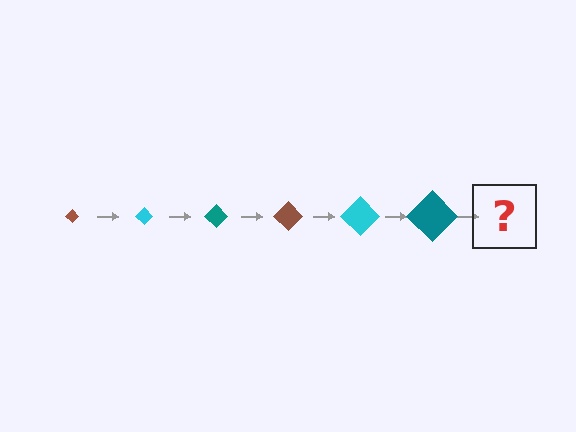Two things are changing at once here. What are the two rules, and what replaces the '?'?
The two rules are that the diamond grows larger each step and the color cycles through brown, cyan, and teal. The '?' should be a brown diamond, larger than the previous one.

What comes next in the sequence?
The next element should be a brown diamond, larger than the previous one.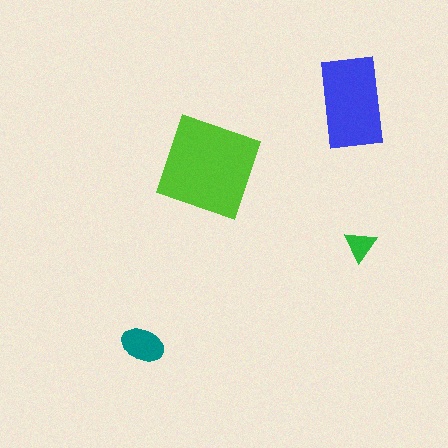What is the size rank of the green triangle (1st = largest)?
4th.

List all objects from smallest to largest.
The green triangle, the teal ellipse, the blue rectangle, the lime diamond.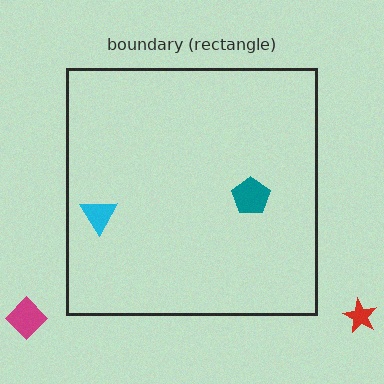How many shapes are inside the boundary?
2 inside, 2 outside.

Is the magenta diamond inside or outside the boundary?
Outside.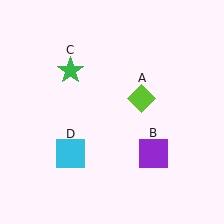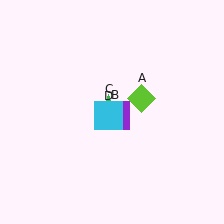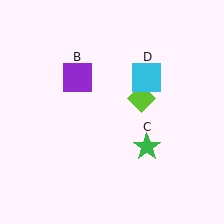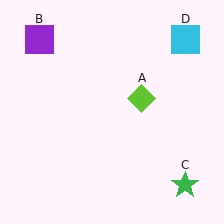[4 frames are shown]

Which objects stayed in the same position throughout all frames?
Lime diamond (object A) remained stationary.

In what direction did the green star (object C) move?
The green star (object C) moved down and to the right.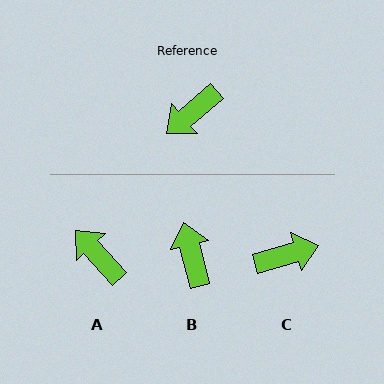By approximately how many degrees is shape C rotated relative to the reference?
Approximately 156 degrees counter-clockwise.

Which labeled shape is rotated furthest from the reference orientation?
C, about 156 degrees away.